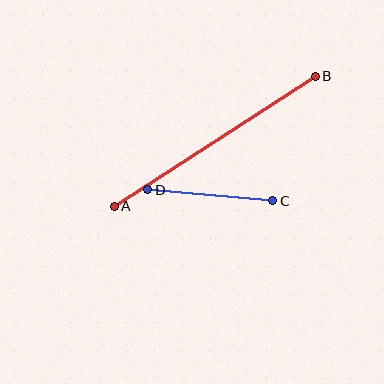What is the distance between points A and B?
The distance is approximately 239 pixels.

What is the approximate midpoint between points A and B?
The midpoint is at approximately (215, 141) pixels.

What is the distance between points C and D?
The distance is approximately 126 pixels.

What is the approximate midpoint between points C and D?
The midpoint is at approximately (210, 195) pixels.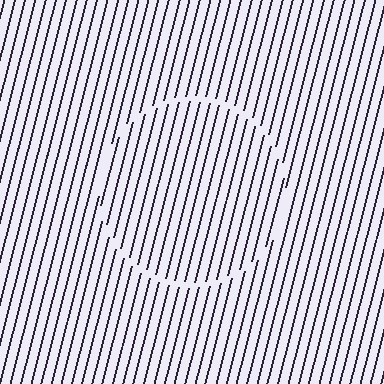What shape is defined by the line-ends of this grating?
An illusory circle. The interior of the shape contains the same grating, shifted by half a period — the contour is defined by the phase discontinuity where line-ends from the inner and outer gratings abut.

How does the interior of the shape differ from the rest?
The interior of the shape contains the same grating, shifted by half a period — the contour is defined by the phase discontinuity where line-ends from the inner and outer gratings abut.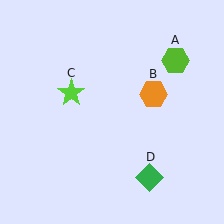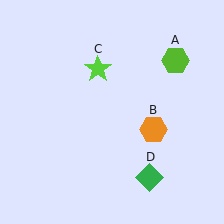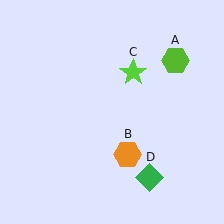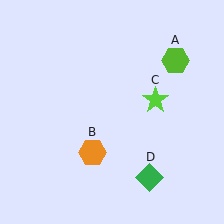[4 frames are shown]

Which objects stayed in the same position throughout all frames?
Lime hexagon (object A) and green diamond (object D) remained stationary.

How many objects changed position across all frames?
2 objects changed position: orange hexagon (object B), lime star (object C).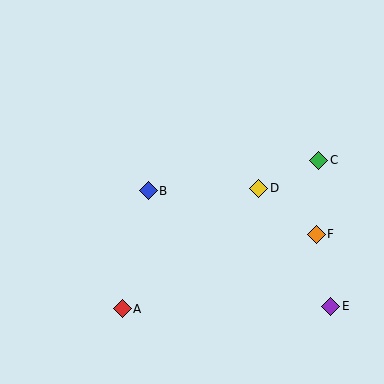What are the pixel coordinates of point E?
Point E is at (331, 306).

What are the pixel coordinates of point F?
Point F is at (316, 235).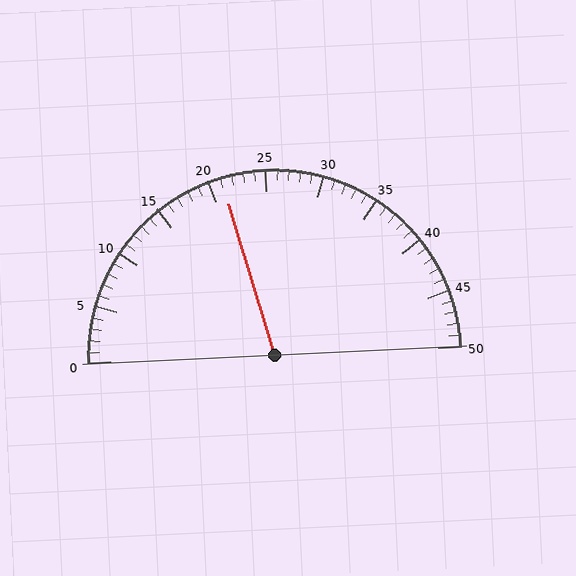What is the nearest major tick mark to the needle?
The nearest major tick mark is 20.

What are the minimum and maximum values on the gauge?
The gauge ranges from 0 to 50.